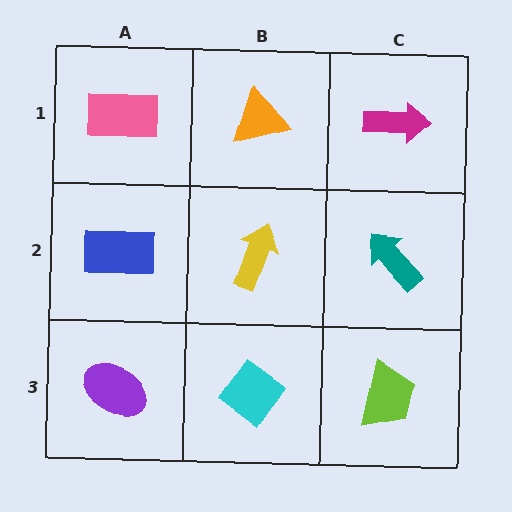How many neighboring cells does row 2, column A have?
3.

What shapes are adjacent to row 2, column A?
A pink rectangle (row 1, column A), a purple ellipse (row 3, column A), a yellow arrow (row 2, column B).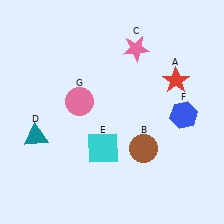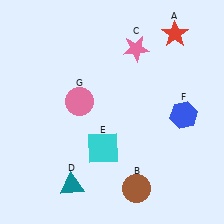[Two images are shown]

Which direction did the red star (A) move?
The red star (A) moved up.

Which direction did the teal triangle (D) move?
The teal triangle (D) moved down.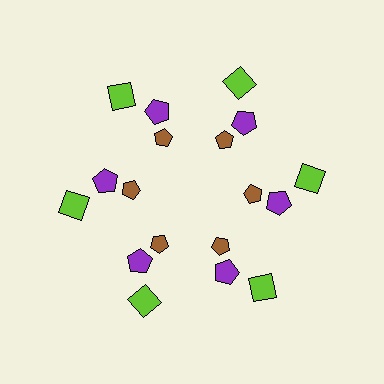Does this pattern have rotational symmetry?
Yes, this pattern has 6-fold rotational symmetry. It looks the same after rotating 60 degrees around the center.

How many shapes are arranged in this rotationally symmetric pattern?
There are 18 shapes, arranged in 6 groups of 3.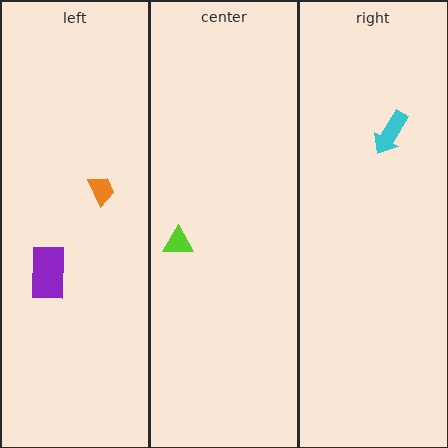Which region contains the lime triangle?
The center region.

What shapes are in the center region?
The lime triangle.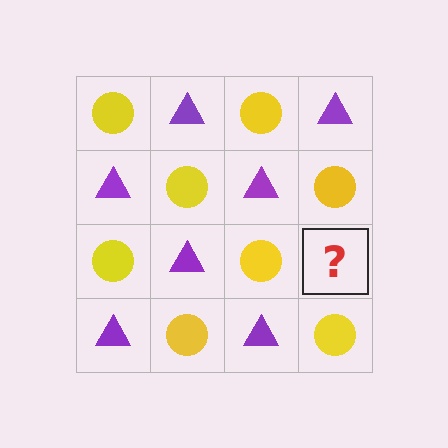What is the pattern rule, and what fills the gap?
The rule is that it alternates yellow circle and purple triangle in a checkerboard pattern. The gap should be filled with a purple triangle.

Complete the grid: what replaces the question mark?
The question mark should be replaced with a purple triangle.